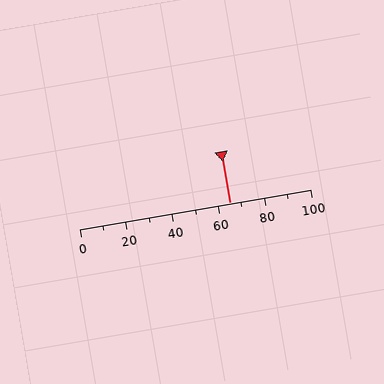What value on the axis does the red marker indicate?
The marker indicates approximately 65.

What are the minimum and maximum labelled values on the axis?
The axis runs from 0 to 100.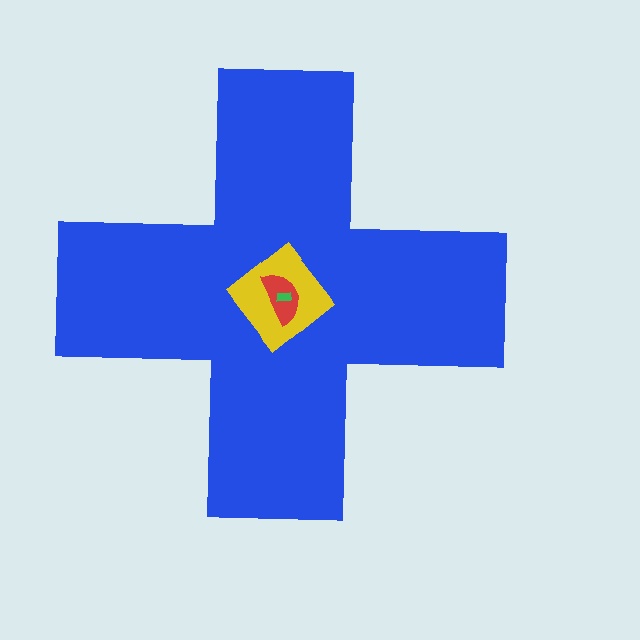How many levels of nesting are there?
4.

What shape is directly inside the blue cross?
The yellow diamond.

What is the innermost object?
The green rectangle.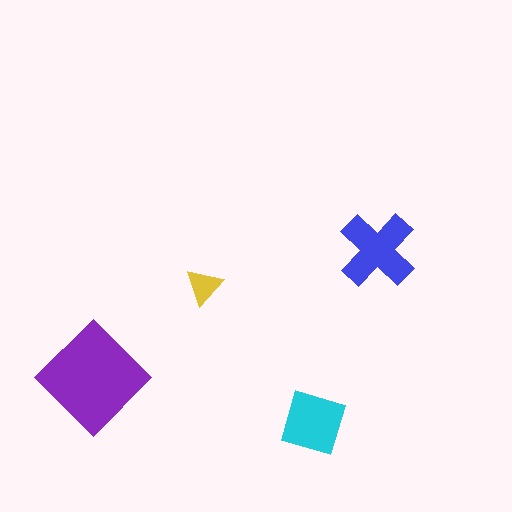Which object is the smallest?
The yellow triangle.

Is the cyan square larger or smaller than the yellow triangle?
Larger.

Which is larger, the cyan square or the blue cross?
The blue cross.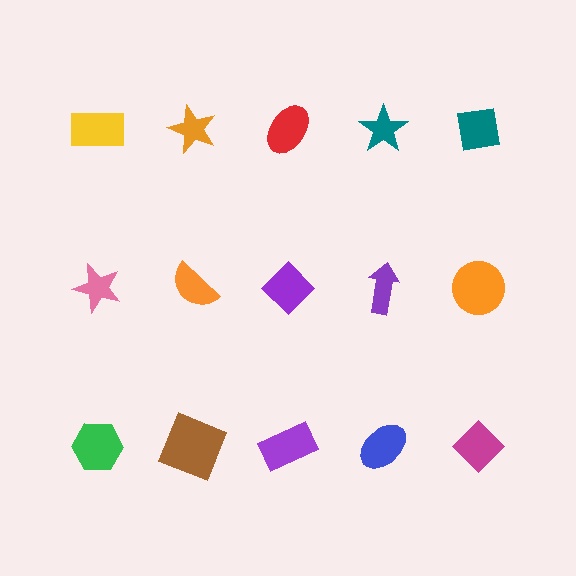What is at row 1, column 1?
A yellow rectangle.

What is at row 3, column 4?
A blue ellipse.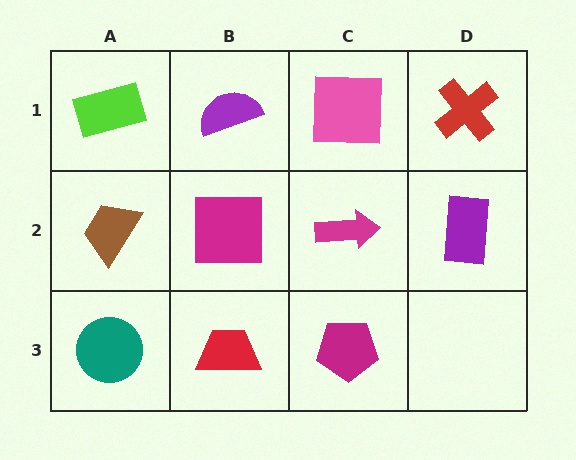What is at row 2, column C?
A magenta arrow.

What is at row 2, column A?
A brown trapezoid.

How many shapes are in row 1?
4 shapes.